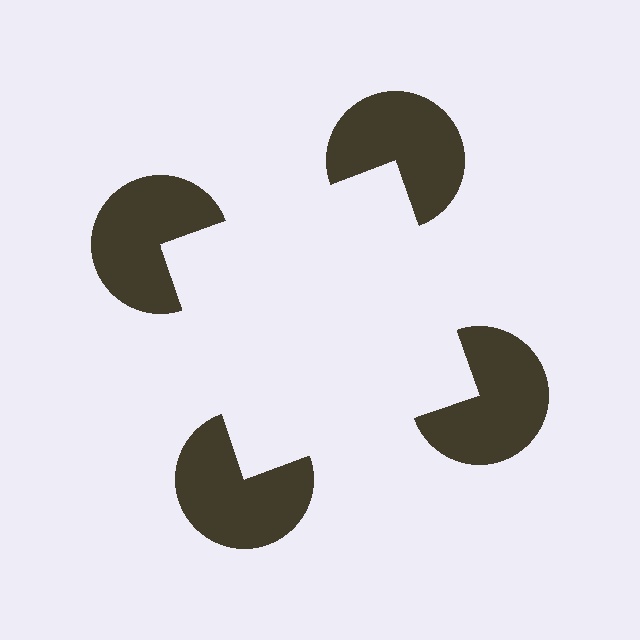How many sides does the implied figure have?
4 sides.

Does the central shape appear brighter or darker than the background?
It typically appears slightly brighter than the background, even though no actual brightness change is drawn.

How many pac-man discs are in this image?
There are 4 — one at each vertex of the illusory square.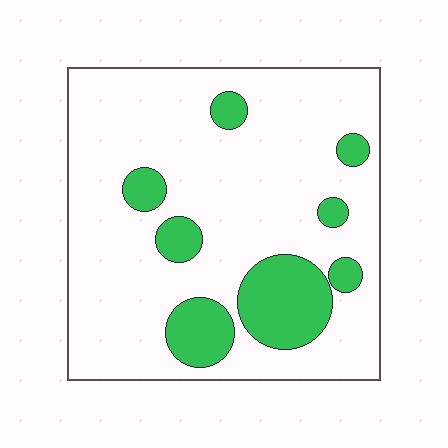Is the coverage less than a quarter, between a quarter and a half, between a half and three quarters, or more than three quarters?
Less than a quarter.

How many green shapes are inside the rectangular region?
8.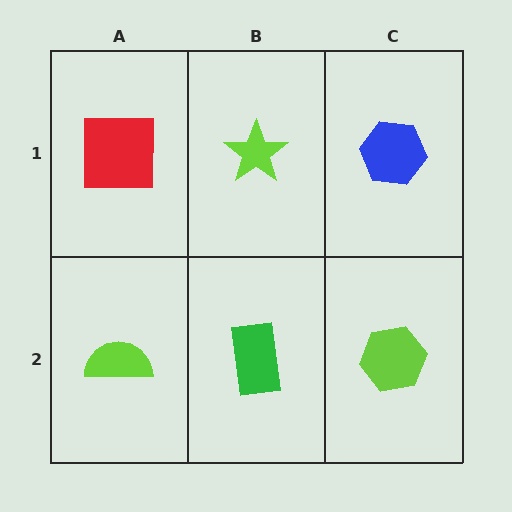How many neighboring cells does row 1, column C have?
2.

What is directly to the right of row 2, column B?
A lime hexagon.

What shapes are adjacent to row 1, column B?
A green rectangle (row 2, column B), a red square (row 1, column A), a blue hexagon (row 1, column C).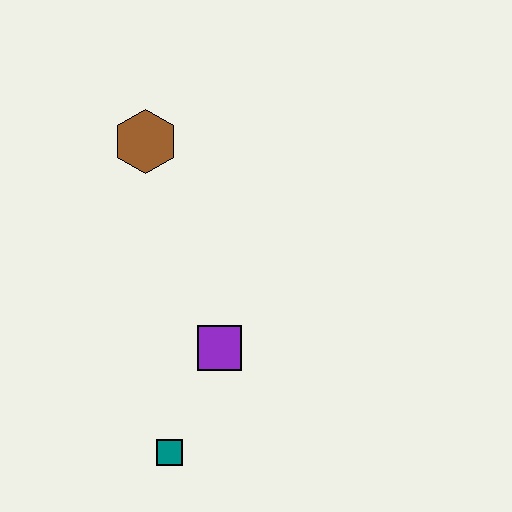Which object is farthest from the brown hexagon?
The teal square is farthest from the brown hexagon.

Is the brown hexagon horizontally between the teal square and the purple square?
No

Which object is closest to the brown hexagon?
The purple square is closest to the brown hexagon.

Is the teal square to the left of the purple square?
Yes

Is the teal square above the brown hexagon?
No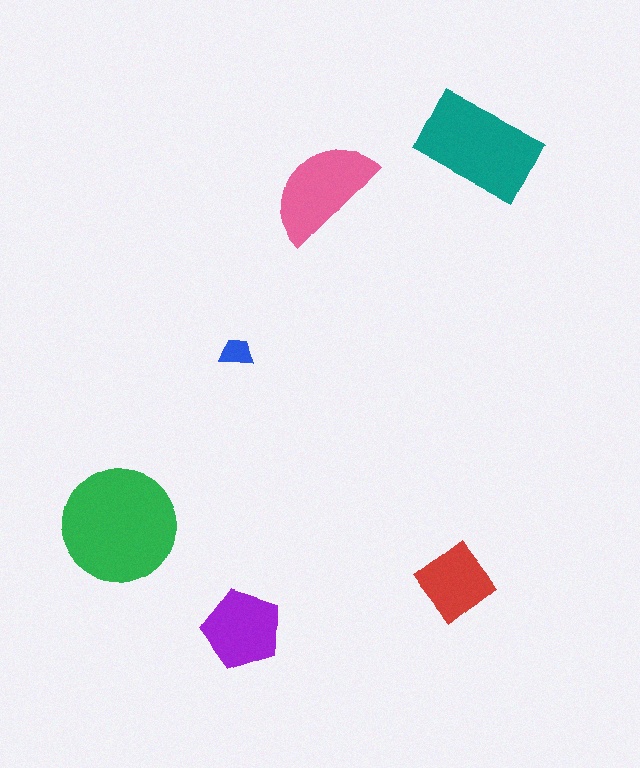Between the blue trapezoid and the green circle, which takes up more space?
The green circle.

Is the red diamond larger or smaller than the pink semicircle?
Smaller.